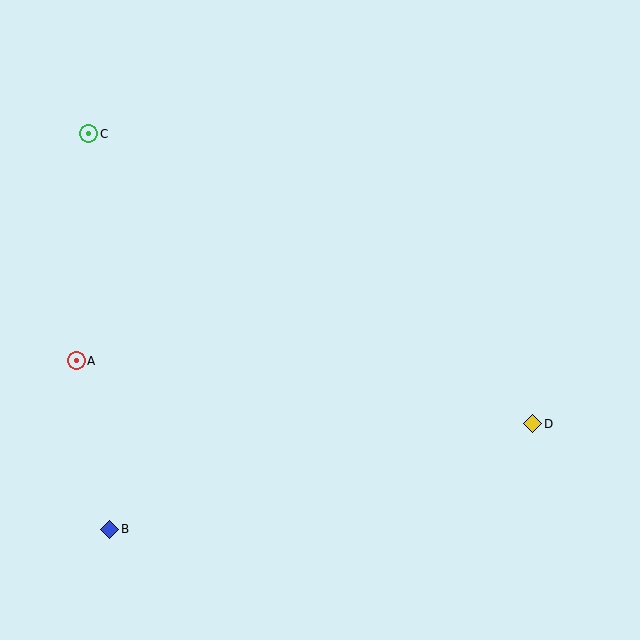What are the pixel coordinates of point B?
Point B is at (110, 529).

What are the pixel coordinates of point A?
Point A is at (76, 361).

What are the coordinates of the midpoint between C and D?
The midpoint between C and D is at (311, 279).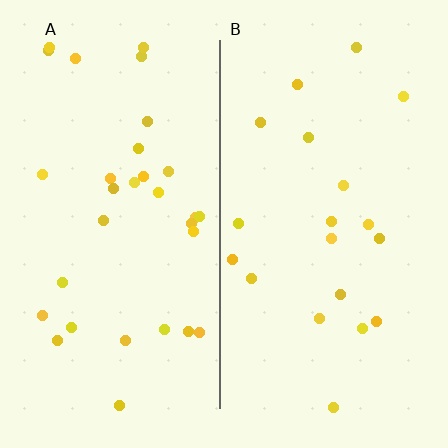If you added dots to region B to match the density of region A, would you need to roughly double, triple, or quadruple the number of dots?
Approximately double.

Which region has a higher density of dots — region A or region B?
A (the left).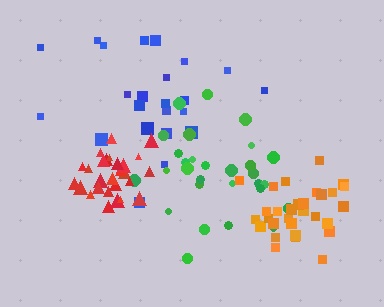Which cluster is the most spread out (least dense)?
Blue.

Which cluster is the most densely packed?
Red.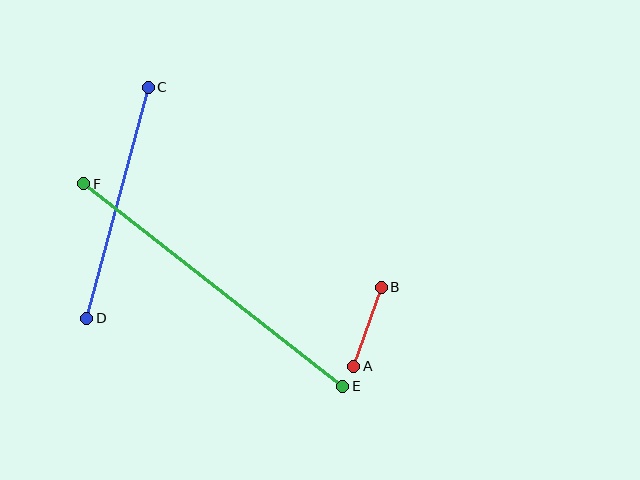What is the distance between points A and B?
The distance is approximately 83 pixels.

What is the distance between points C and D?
The distance is approximately 239 pixels.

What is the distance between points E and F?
The distance is approximately 329 pixels.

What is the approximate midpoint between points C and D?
The midpoint is at approximately (117, 203) pixels.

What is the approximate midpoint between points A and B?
The midpoint is at approximately (368, 327) pixels.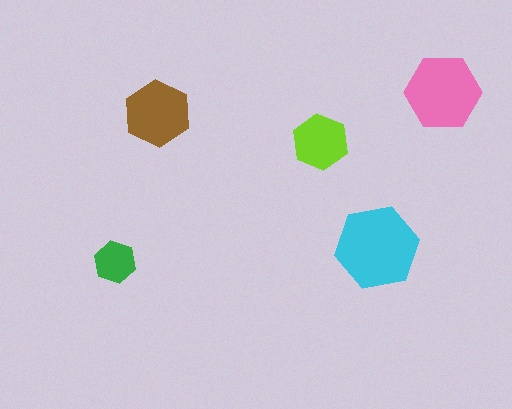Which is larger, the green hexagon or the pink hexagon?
The pink one.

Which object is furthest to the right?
The pink hexagon is rightmost.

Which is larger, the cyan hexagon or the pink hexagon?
The cyan one.